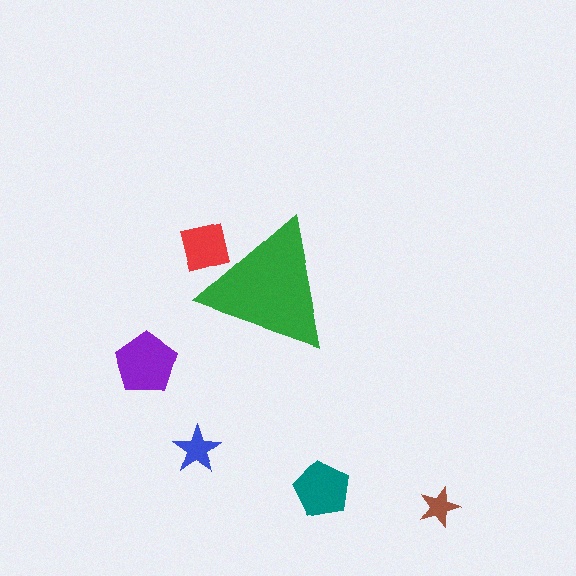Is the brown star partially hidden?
No, the brown star is fully visible.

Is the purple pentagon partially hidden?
No, the purple pentagon is fully visible.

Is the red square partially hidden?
Yes, the red square is partially hidden behind the green triangle.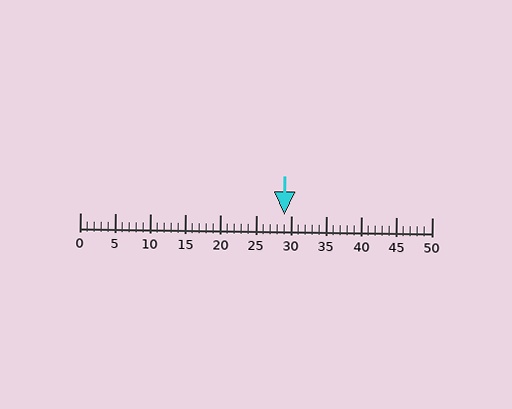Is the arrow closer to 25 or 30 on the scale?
The arrow is closer to 30.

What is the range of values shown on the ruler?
The ruler shows values from 0 to 50.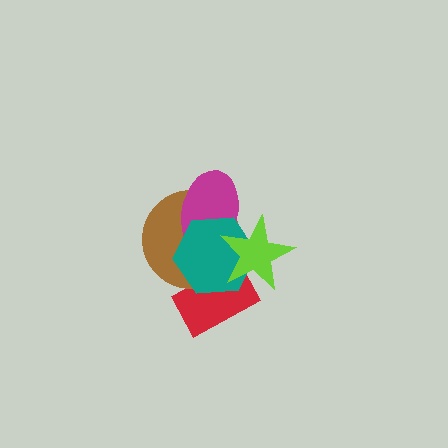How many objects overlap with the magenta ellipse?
3 objects overlap with the magenta ellipse.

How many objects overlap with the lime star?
4 objects overlap with the lime star.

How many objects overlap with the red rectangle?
3 objects overlap with the red rectangle.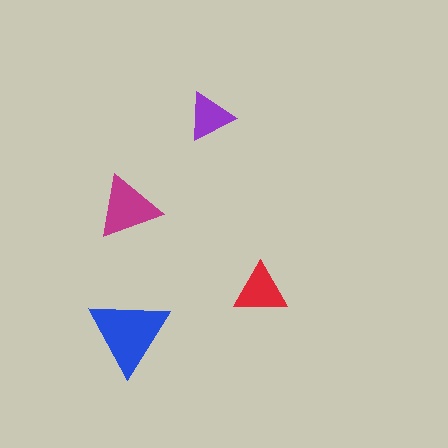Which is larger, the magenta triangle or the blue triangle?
The blue one.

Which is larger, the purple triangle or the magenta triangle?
The magenta one.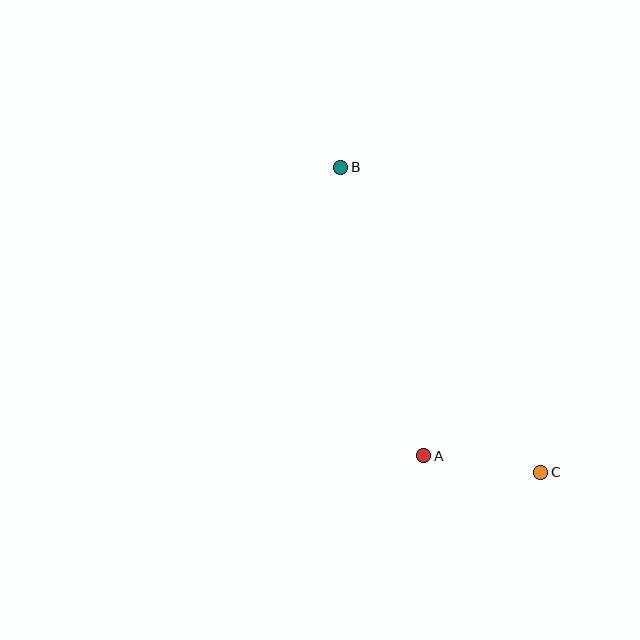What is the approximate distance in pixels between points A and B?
The distance between A and B is approximately 301 pixels.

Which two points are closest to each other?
Points A and C are closest to each other.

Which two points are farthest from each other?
Points B and C are farthest from each other.